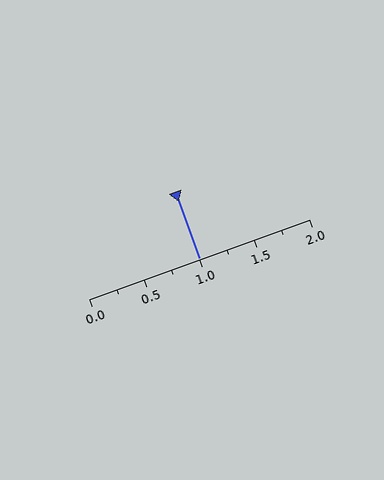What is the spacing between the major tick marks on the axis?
The major ticks are spaced 0.5 apart.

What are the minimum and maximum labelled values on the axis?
The axis runs from 0.0 to 2.0.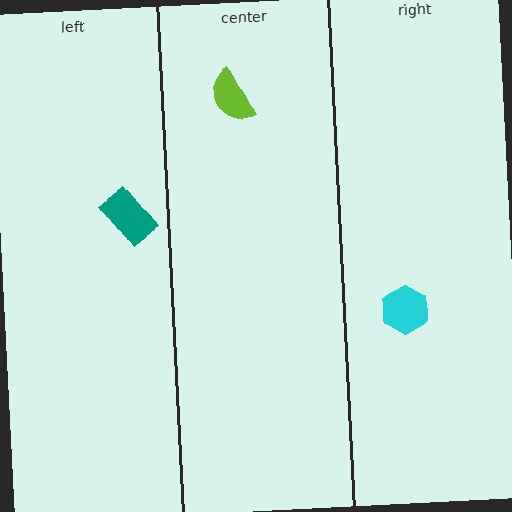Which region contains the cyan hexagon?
The right region.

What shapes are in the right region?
The cyan hexagon.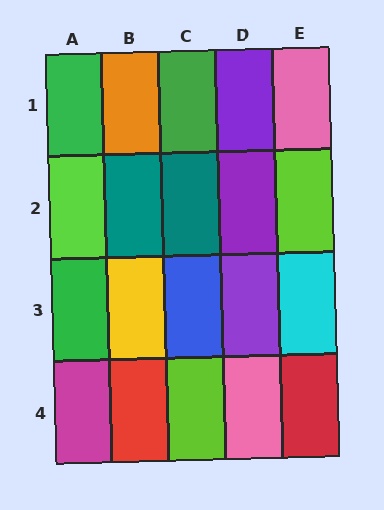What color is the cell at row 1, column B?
Orange.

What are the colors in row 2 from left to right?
Lime, teal, teal, purple, lime.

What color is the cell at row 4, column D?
Pink.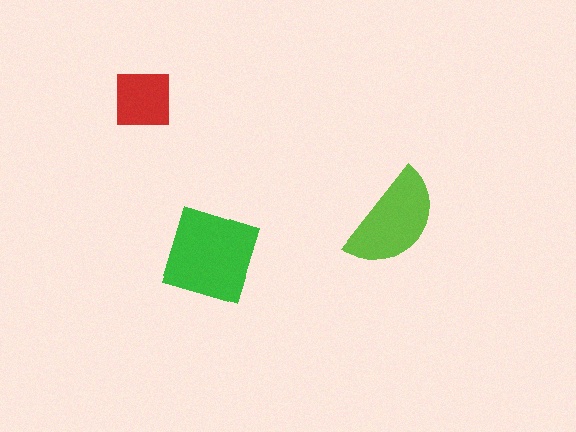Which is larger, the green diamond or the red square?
The green diamond.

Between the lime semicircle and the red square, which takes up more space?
The lime semicircle.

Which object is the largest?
The green diamond.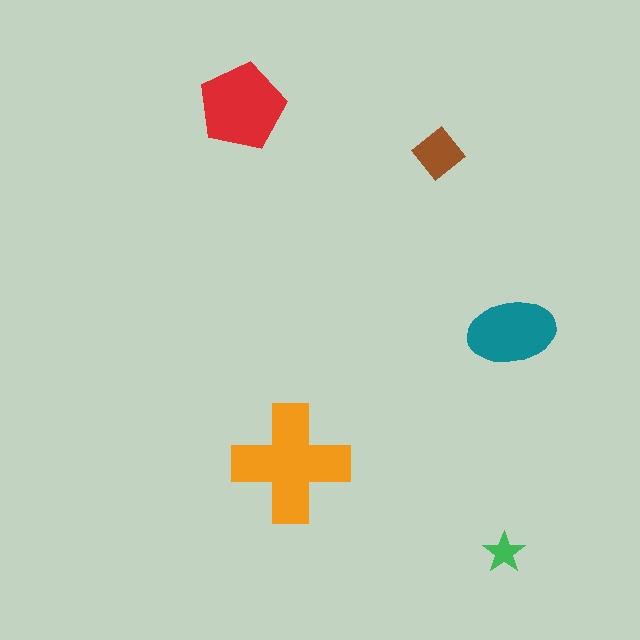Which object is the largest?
The orange cross.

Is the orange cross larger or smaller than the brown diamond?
Larger.